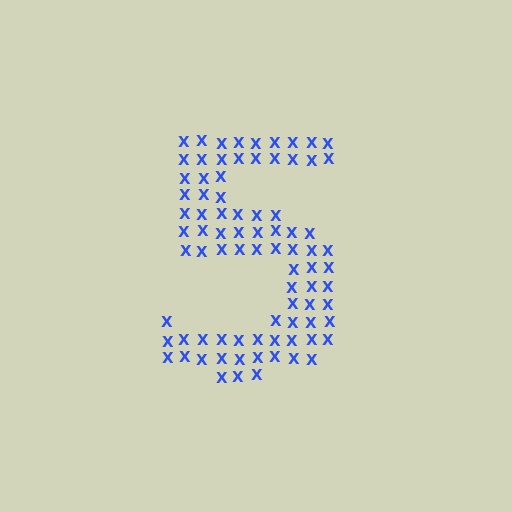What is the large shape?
The large shape is the digit 5.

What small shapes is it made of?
It is made of small letter X's.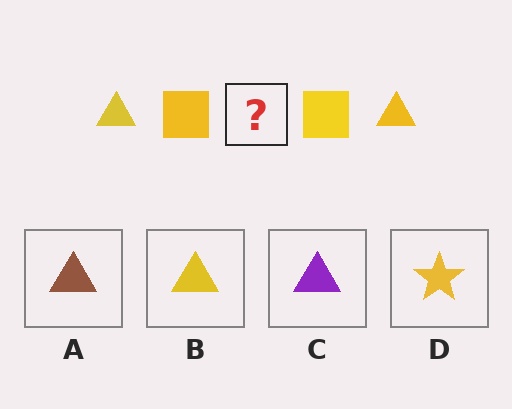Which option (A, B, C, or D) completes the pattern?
B.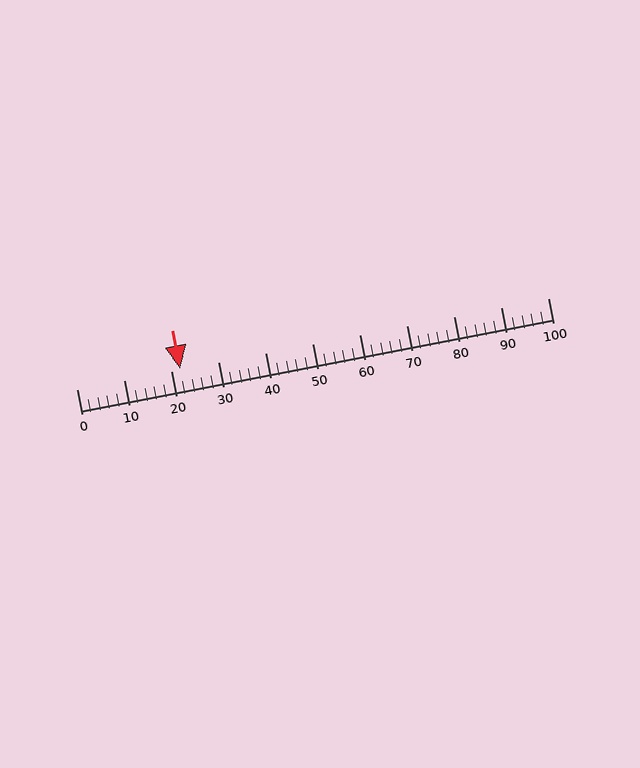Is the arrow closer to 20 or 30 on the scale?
The arrow is closer to 20.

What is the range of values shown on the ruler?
The ruler shows values from 0 to 100.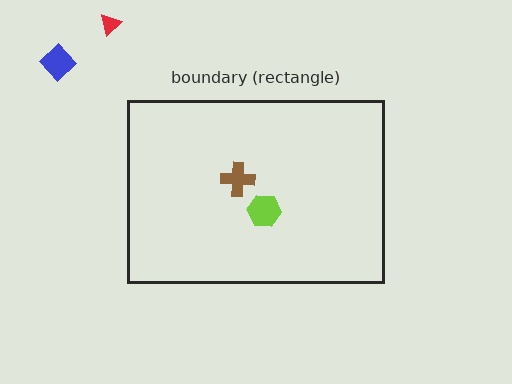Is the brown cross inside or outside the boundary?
Inside.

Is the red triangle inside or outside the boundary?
Outside.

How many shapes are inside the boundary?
2 inside, 2 outside.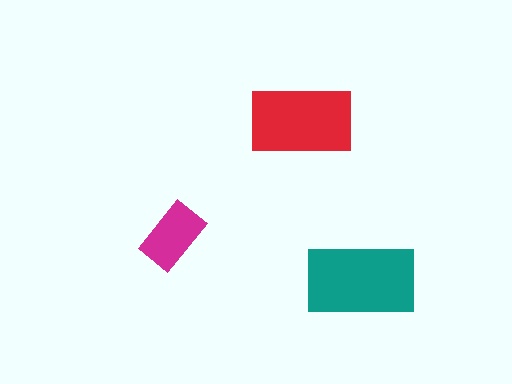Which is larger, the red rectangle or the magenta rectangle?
The red one.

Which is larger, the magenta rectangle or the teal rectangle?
The teal one.